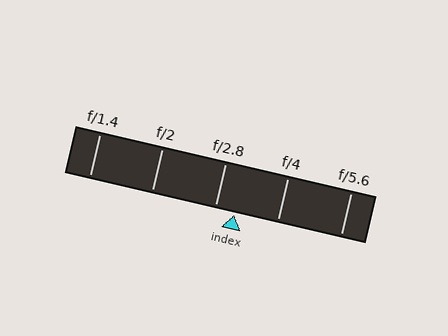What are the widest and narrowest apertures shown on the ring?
The widest aperture shown is f/1.4 and the narrowest is f/5.6.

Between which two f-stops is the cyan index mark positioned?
The index mark is between f/2.8 and f/4.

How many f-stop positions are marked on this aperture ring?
There are 5 f-stop positions marked.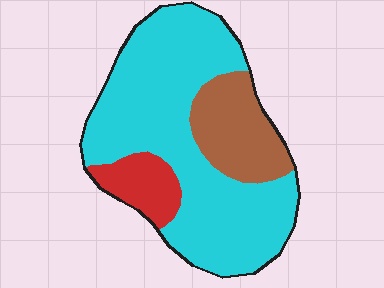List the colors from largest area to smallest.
From largest to smallest: cyan, brown, red.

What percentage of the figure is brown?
Brown covers roughly 20% of the figure.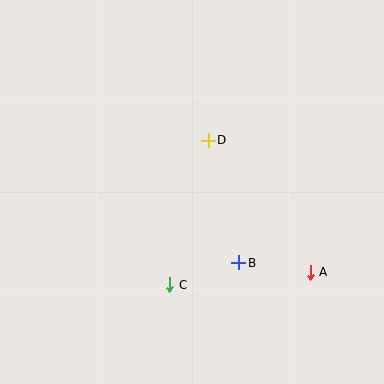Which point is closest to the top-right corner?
Point D is closest to the top-right corner.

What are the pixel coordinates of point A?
Point A is at (310, 272).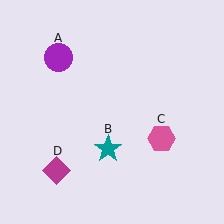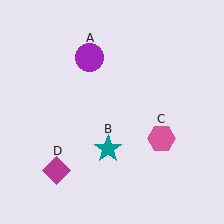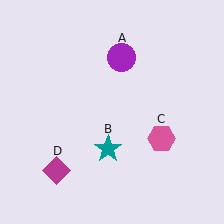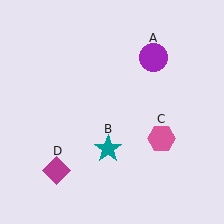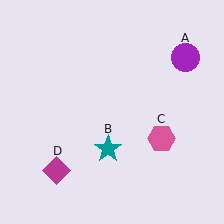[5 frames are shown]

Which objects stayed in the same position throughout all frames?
Teal star (object B) and pink hexagon (object C) and magenta diamond (object D) remained stationary.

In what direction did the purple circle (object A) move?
The purple circle (object A) moved right.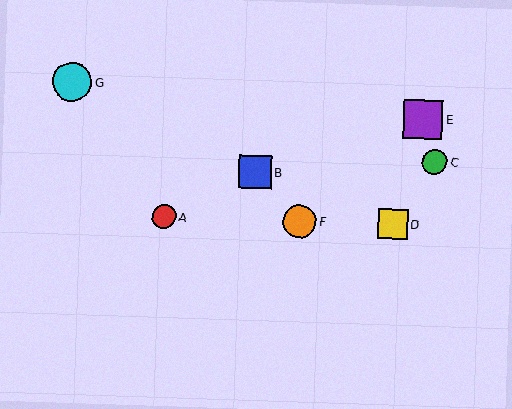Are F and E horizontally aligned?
No, F is at y≈221 and E is at y≈119.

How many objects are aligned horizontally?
3 objects (A, D, F) are aligned horizontally.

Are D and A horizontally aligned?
Yes, both are at y≈224.